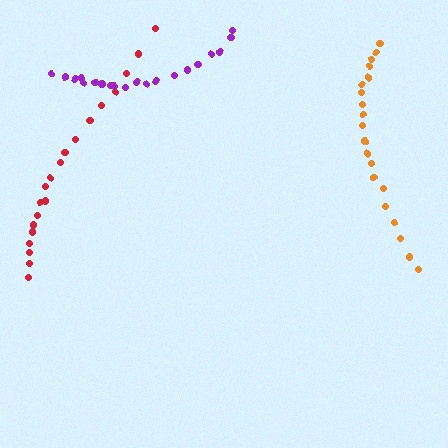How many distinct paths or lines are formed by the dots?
There are 3 distinct paths.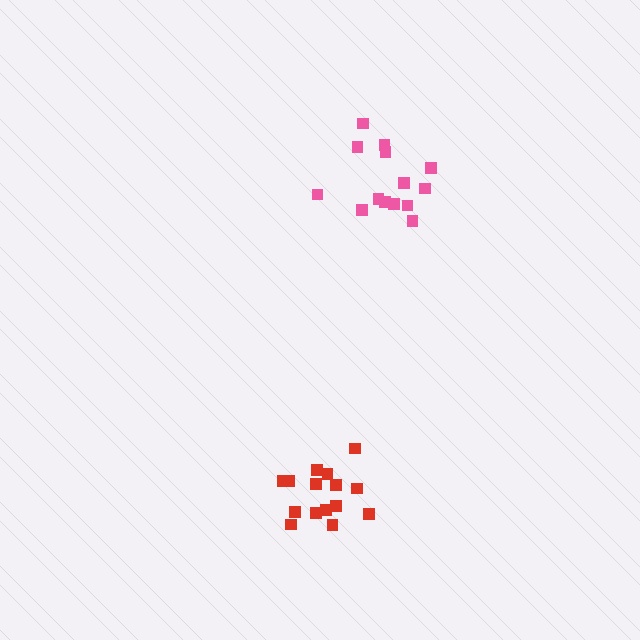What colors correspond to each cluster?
The clusters are colored: red, pink.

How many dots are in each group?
Group 1: 15 dots, Group 2: 14 dots (29 total).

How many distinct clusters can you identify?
There are 2 distinct clusters.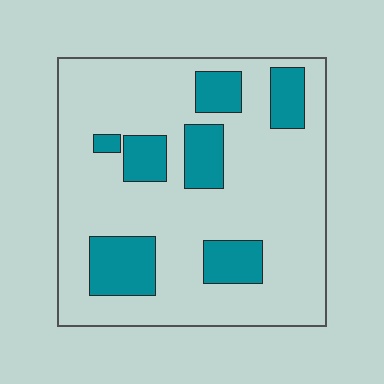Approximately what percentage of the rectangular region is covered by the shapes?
Approximately 20%.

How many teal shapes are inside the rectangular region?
7.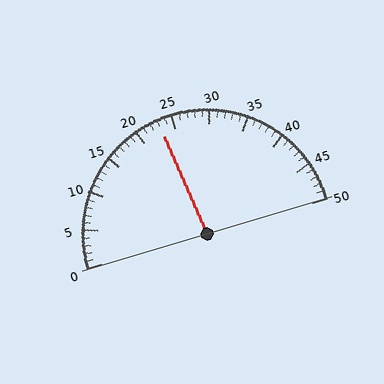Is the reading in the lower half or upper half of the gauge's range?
The reading is in the lower half of the range (0 to 50).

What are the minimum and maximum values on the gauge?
The gauge ranges from 0 to 50.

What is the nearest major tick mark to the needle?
The nearest major tick mark is 25.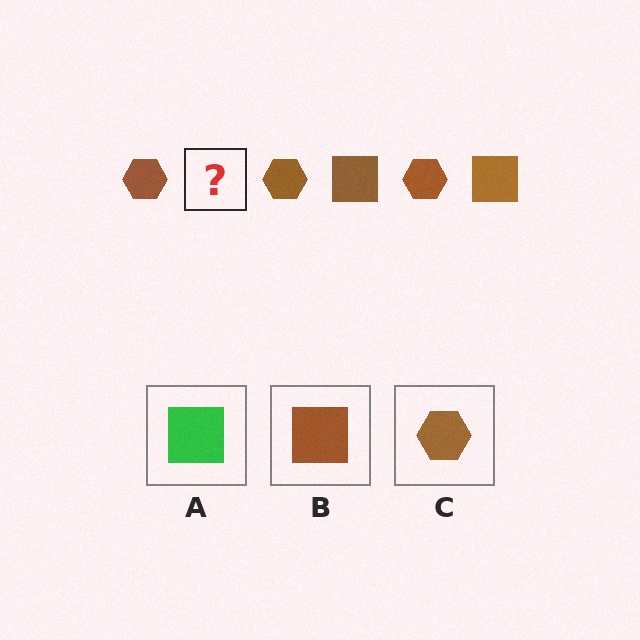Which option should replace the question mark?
Option B.